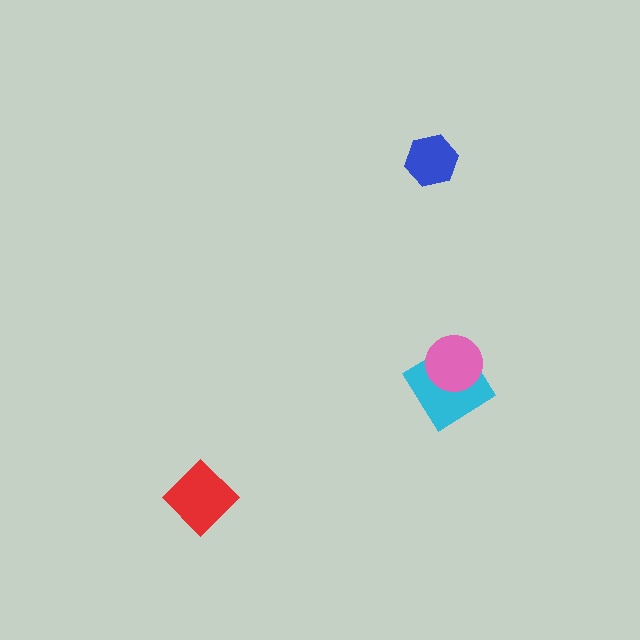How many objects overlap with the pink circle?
1 object overlaps with the pink circle.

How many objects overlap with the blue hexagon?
0 objects overlap with the blue hexagon.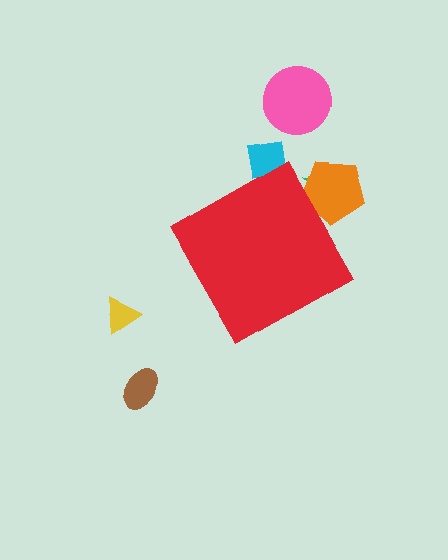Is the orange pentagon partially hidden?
Yes, the orange pentagon is partially hidden behind the red diamond.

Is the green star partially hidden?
Yes, the green star is partially hidden behind the red diamond.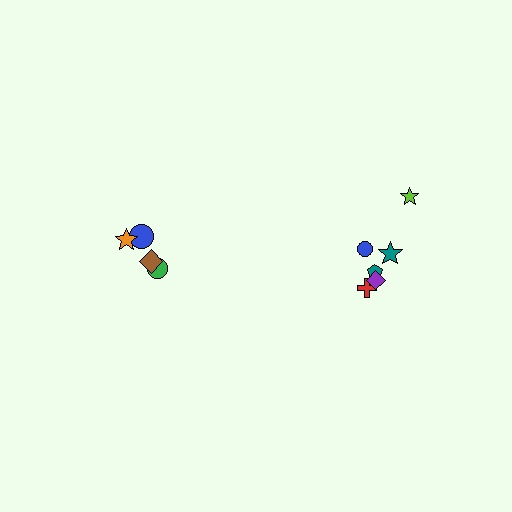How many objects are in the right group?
There are 6 objects.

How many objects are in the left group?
There are 4 objects.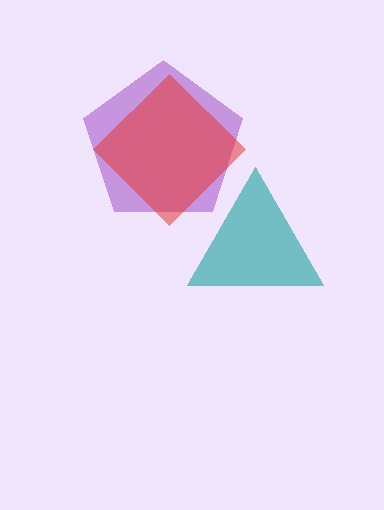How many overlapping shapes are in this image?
There are 3 overlapping shapes in the image.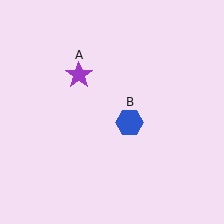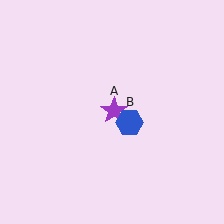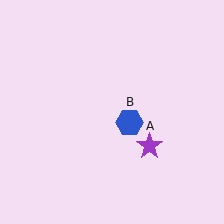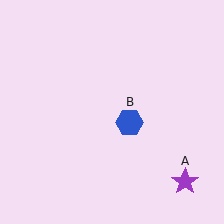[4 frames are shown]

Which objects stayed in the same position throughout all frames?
Blue hexagon (object B) remained stationary.